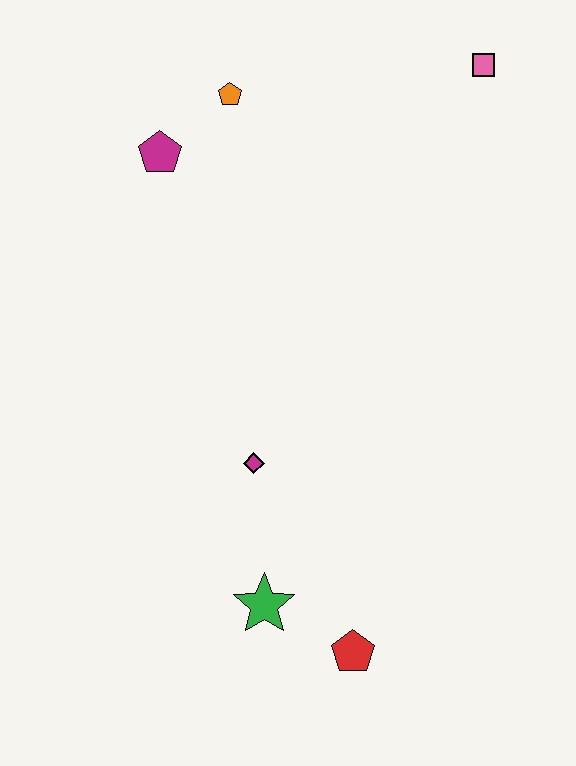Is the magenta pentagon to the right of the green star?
No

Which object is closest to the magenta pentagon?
The orange pentagon is closest to the magenta pentagon.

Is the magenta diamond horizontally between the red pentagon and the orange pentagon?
Yes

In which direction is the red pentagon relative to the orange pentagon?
The red pentagon is below the orange pentagon.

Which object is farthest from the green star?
The pink square is farthest from the green star.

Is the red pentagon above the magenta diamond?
No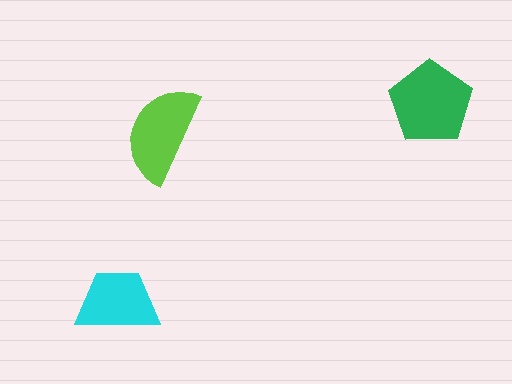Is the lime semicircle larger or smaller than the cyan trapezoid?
Larger.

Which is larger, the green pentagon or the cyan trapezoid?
The green pentagon.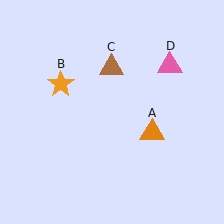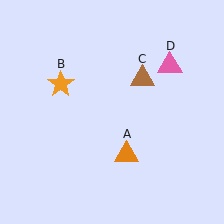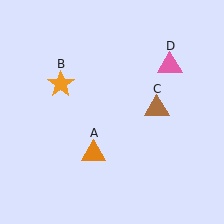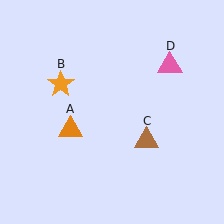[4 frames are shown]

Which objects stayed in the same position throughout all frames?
Orange star (object B) and pink triangle (object D) remained stationary.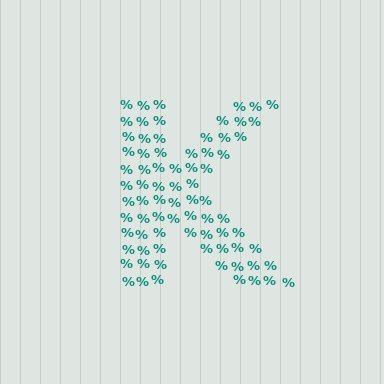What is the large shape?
The large shape is the letter K.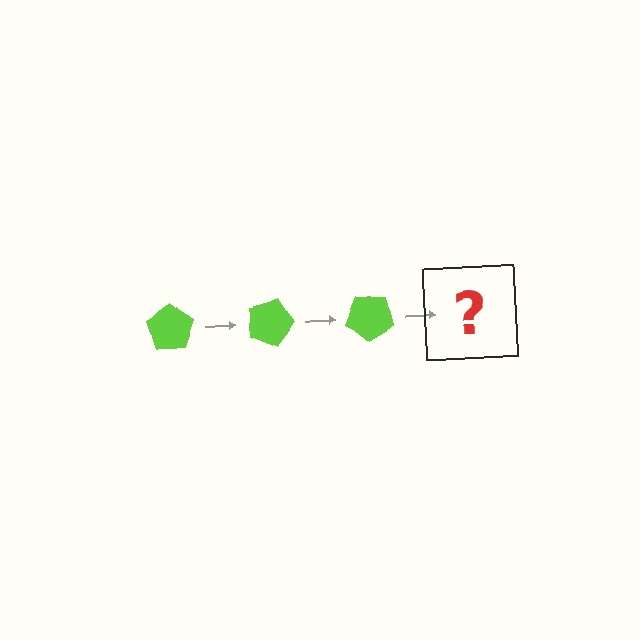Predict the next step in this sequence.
The next step is a lime pentagon rotated 60 degrees.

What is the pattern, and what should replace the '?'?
The pattern is that the pentagon rotates 20 degrees each step. The '?' should be a lime pentagon rotated 60 degrees.